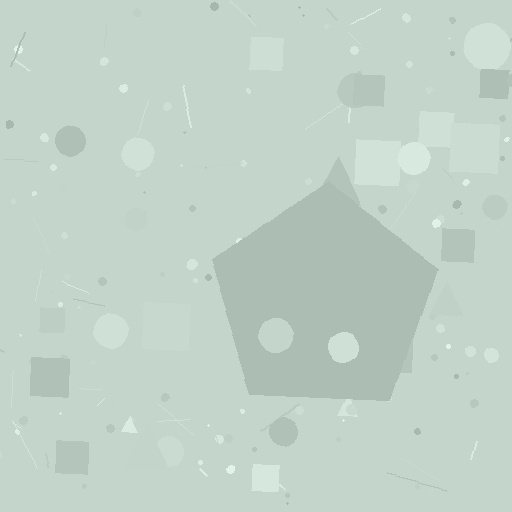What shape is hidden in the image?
A pentagon is hidden in the image.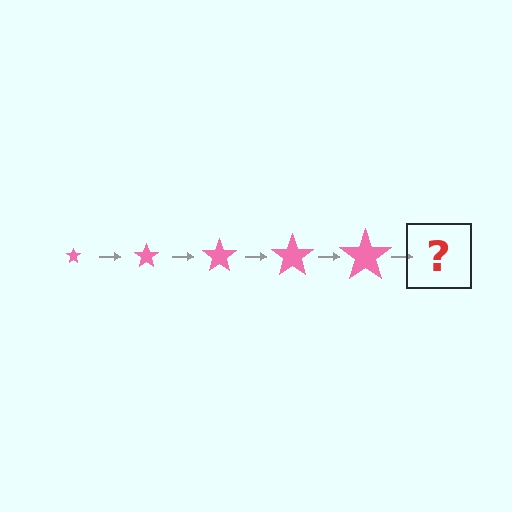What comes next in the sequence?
The next element should be a pink star, larger than the previous one.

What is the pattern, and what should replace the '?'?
The pattern is that the star gets progressively larger each step. The '?' should be a pink star, larger than the previous one.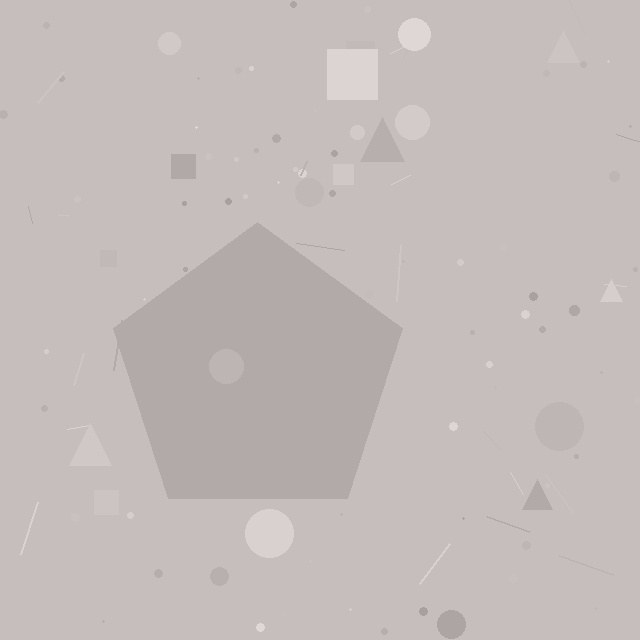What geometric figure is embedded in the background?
A pentagon is embedded in the background.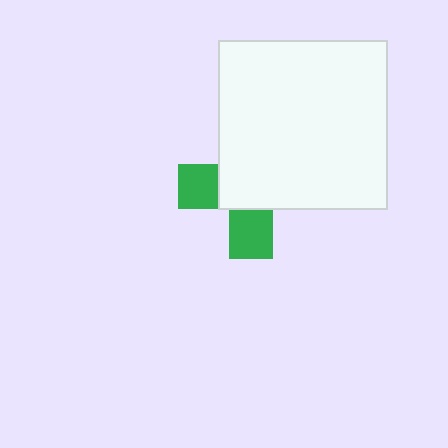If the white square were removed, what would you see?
You would see the complete green cross.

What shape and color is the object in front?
The object in front is a white square.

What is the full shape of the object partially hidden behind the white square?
The partially hidden object is a green cross.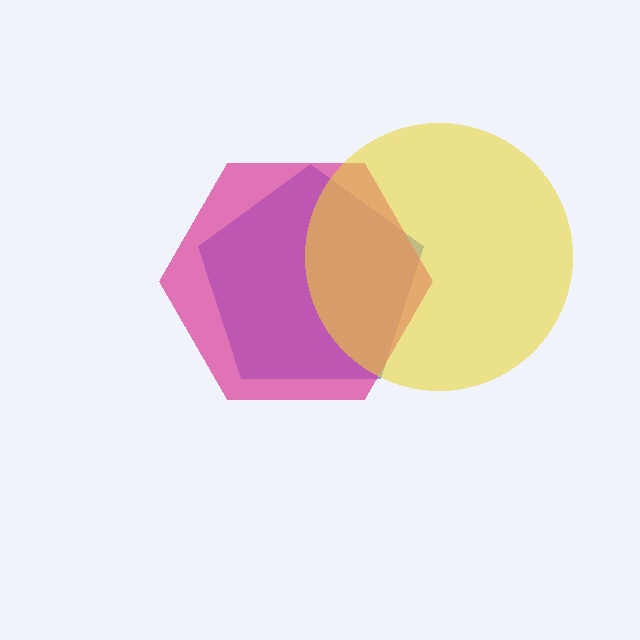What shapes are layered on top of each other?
The layered shapes are: a blue pentagon, a magenta hexagon, a yellow circle.